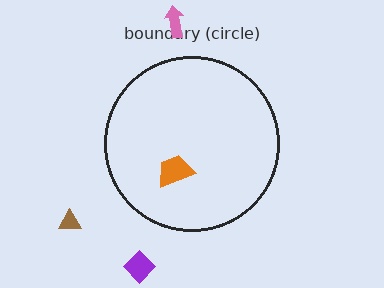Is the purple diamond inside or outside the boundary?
Outside.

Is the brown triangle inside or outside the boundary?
Outside.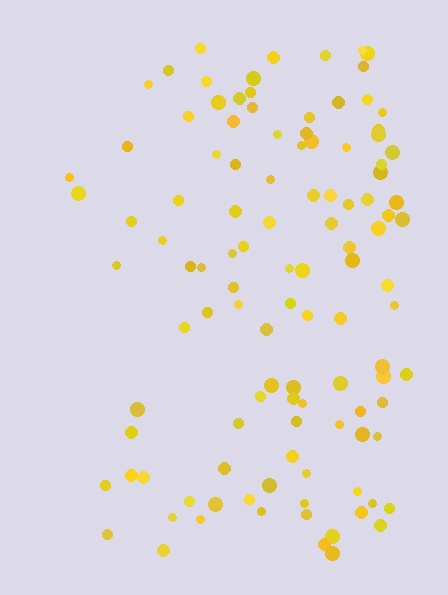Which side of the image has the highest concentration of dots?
The right.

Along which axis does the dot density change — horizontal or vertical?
Horizontal.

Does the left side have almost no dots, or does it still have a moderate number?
Still a moderate number, just noticeably fewer than the right.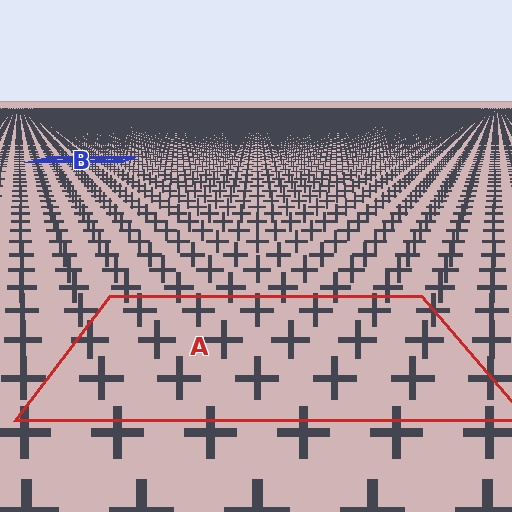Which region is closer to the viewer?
Region A is closer. The texture elements there are larger and more spread out.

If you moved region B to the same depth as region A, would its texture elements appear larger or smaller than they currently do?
They would appear larger. At a closer depth, the same texture elements are projected at a bigger on-screen size.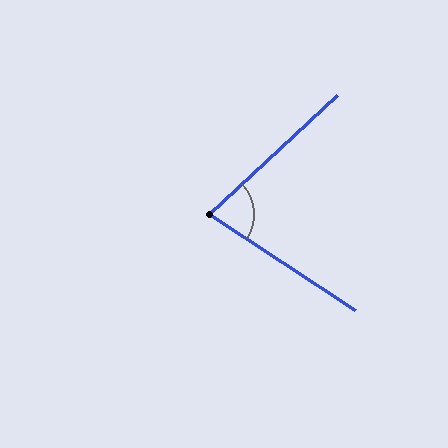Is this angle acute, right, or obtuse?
It is acute.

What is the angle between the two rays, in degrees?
Approximately 76 degrees.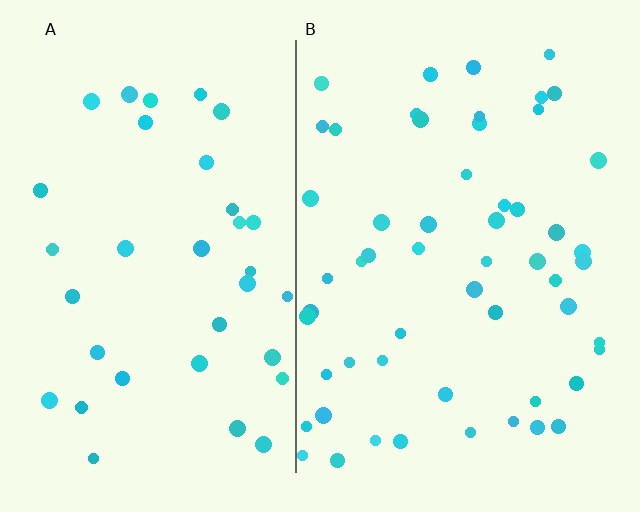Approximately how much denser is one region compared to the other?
Approximately 1.6× — region B over region A.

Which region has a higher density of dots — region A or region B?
B (the right).